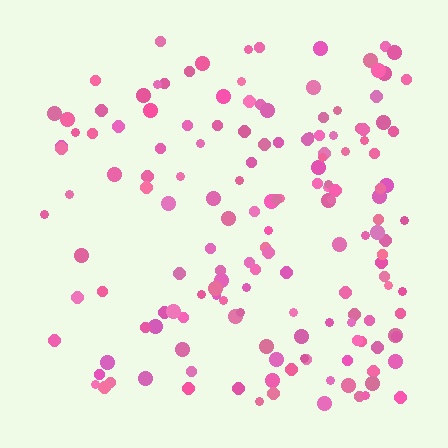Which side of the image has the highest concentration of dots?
The right.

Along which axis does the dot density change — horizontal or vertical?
Horizontal.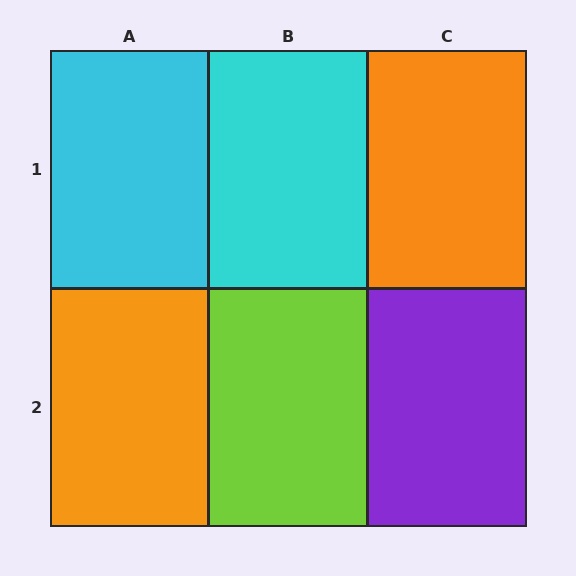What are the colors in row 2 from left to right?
Orange, lime, purple.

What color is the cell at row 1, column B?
Cyan.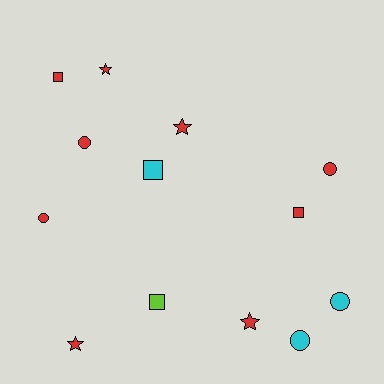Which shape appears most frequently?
Circle, with 5 objects.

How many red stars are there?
There are 4 red stars.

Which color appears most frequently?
Red, with 9 objects.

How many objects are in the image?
There are 13 objects.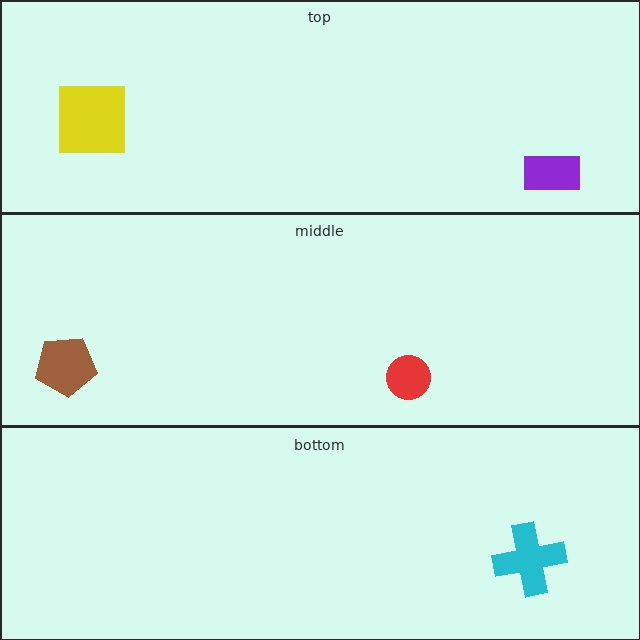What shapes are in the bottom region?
The cyan cross.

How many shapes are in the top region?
2.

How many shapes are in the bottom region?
1.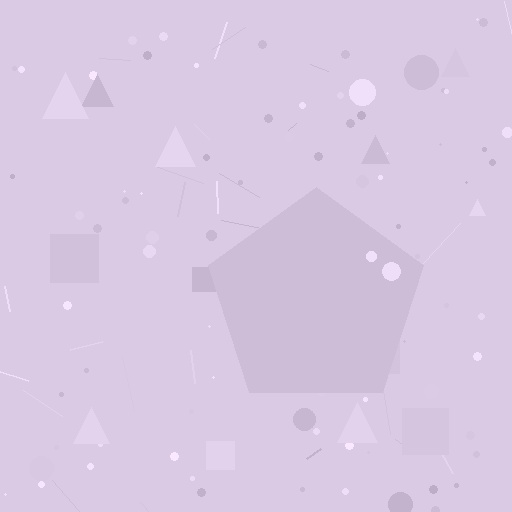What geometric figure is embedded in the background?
A pentagon is embedded in the background.